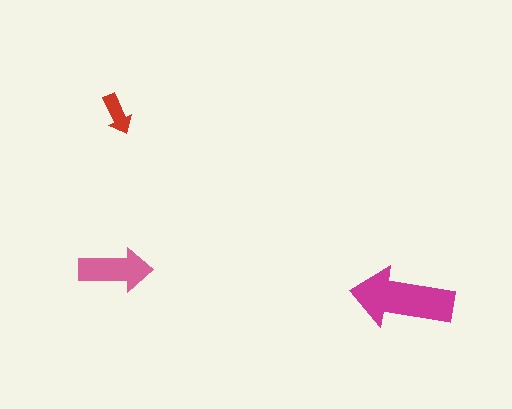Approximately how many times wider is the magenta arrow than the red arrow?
About 2.5 times wider.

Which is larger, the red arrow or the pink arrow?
The pink one.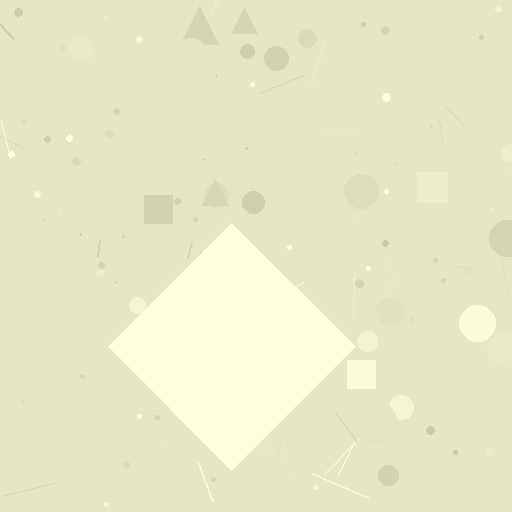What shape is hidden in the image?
A diamond is hidden in the image.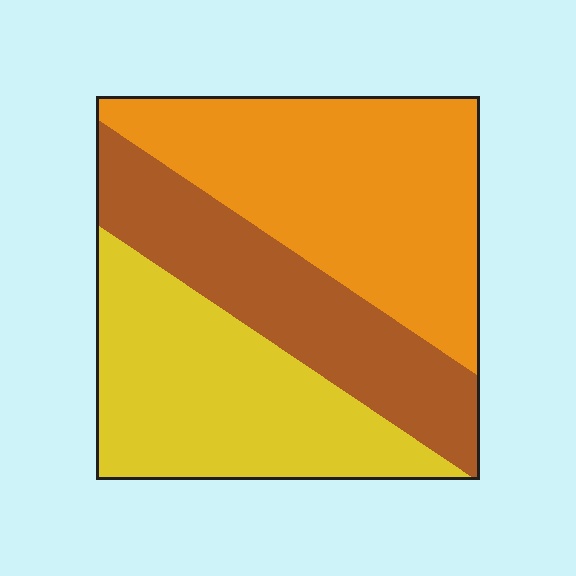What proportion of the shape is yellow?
Yellow takes up about one third (1/3) of the shape.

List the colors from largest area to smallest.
From largest to smallest: orange, yellow, brown.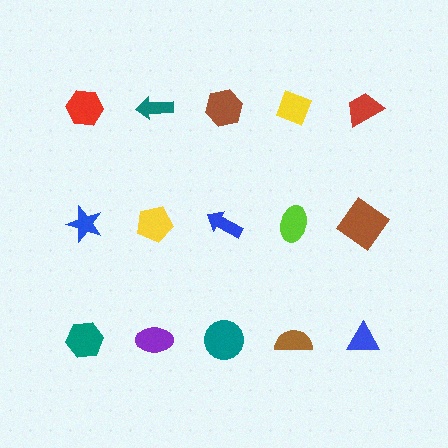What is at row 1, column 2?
A teal arrow.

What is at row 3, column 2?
A purple ellipse.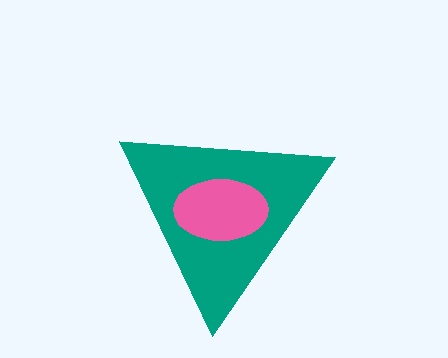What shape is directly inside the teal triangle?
The pink ellipse.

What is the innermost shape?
The pink ellipse.